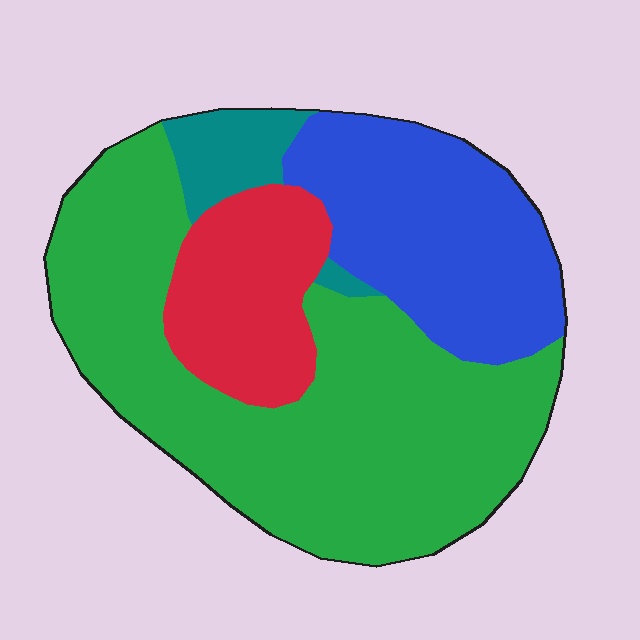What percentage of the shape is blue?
Blue takes up about one quarter (1/4) of the shape.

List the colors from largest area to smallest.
From largest to smallest: green, blue, red, teal.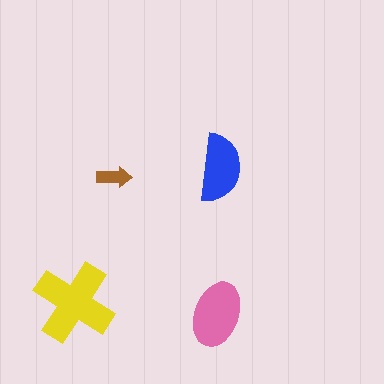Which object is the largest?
The yellow cross.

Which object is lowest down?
The pink ellipse is bottommost.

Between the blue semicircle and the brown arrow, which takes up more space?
The blue semicircle.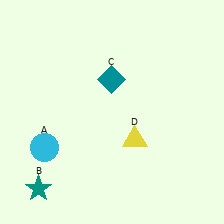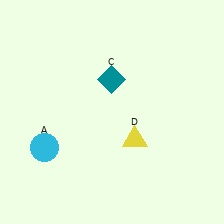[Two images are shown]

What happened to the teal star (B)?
The teal star (B) was removed in Image 2. It was in the bottom-left area of Image 1.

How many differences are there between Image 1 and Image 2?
There is 1 difference between the two images.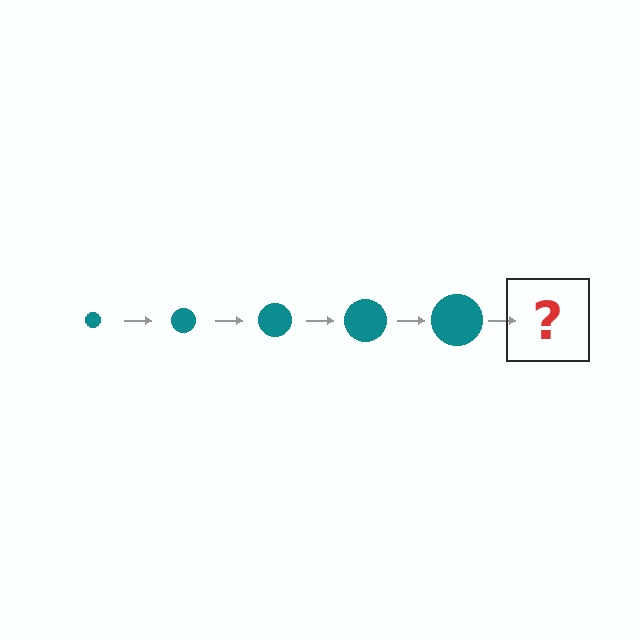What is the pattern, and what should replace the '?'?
The pattern is that the circle gets progressively larger each step. The '?' should be a teal circle, larger than the previous one.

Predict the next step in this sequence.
The next step is a teal circle, larger than the previous one.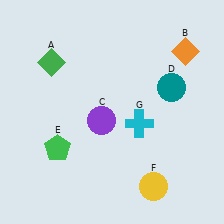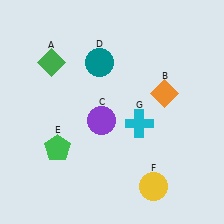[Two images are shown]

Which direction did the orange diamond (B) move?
The orange diamond (B) moved down.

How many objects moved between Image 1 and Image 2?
2 objects moved between the two images.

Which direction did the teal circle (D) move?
The teal circle (D) moved left.